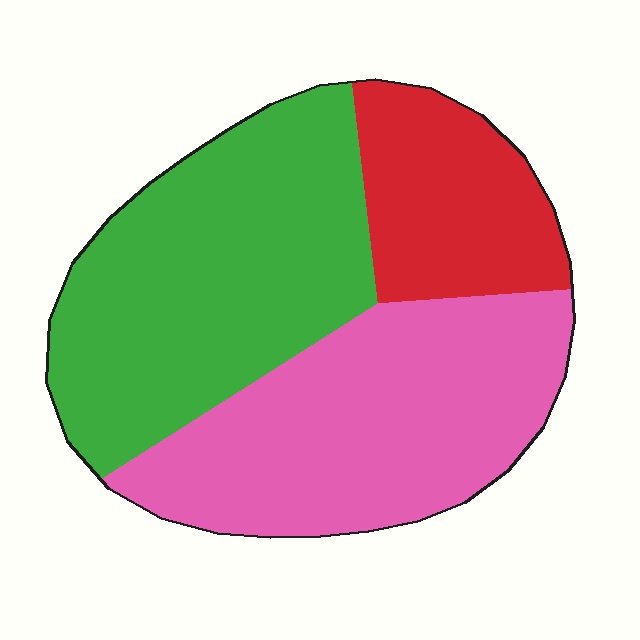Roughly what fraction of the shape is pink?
Pink covers 39% of the shape.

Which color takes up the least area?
Red, at roughly 20%.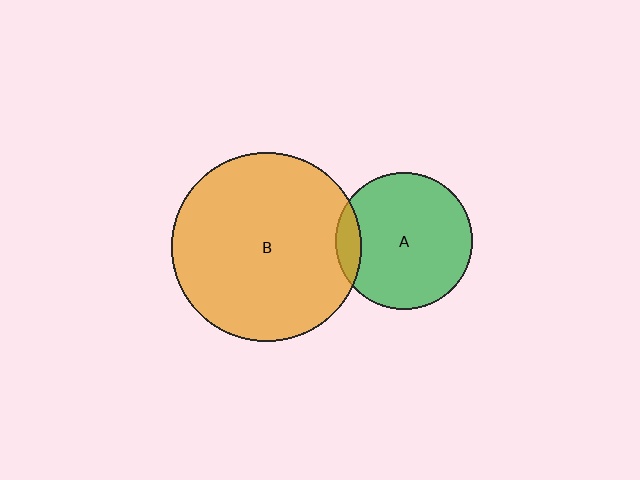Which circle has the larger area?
Circle B (orange).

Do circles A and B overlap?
Yes.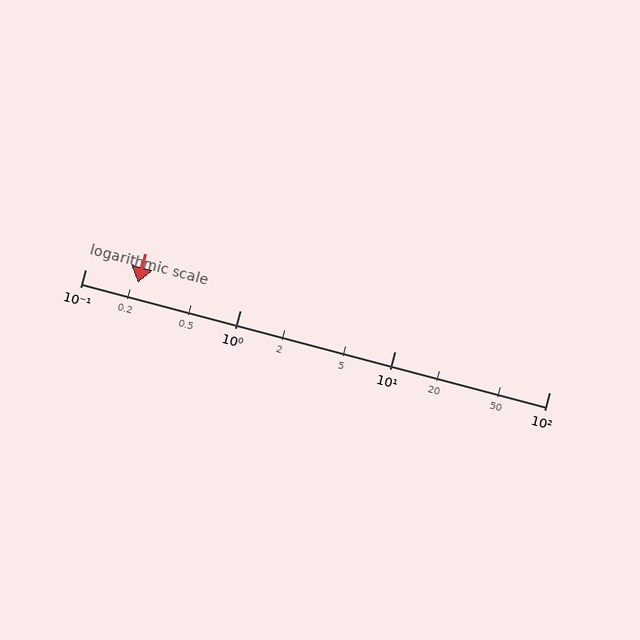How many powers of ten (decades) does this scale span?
The scale spans 3 decades, from 0.1 to 100.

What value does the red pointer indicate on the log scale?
The pointer indicates approximately 0.22.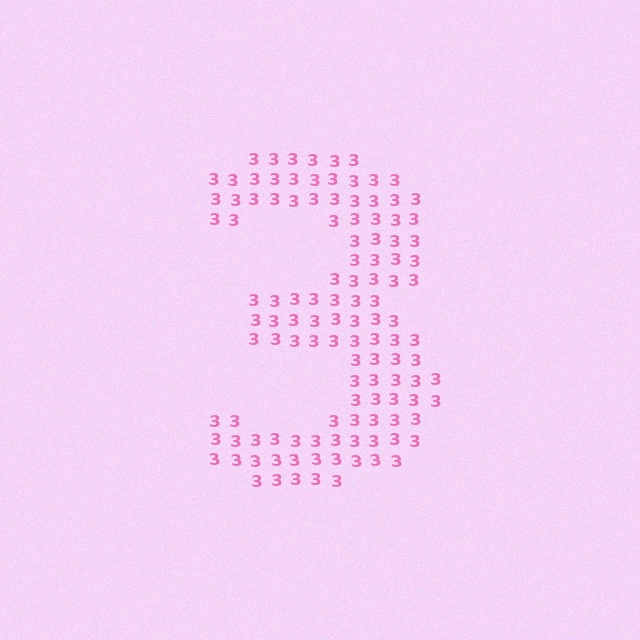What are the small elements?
The small elements are digit 3's.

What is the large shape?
The large shape is the digit 3.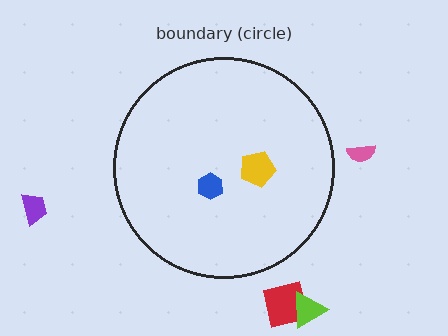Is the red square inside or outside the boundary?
Outside.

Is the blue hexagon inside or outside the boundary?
Inside.